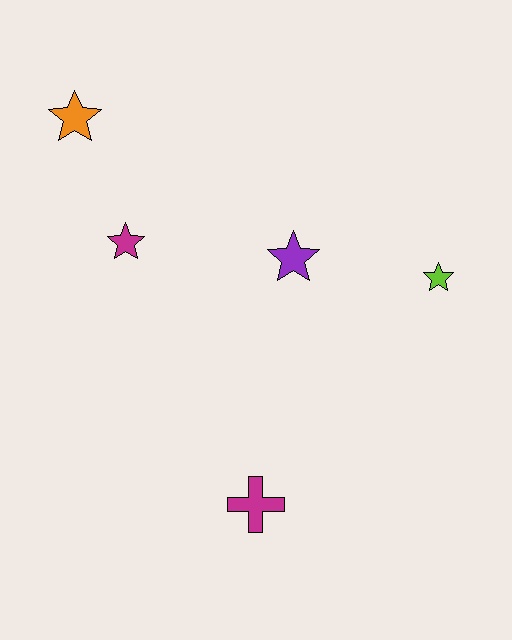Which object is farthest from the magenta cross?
The orange star is farthest from the magenta cross.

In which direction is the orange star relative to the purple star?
The orange star is to the left of the purple star.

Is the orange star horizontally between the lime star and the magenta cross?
No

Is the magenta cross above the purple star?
No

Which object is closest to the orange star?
The magenta star is closest to the orange star.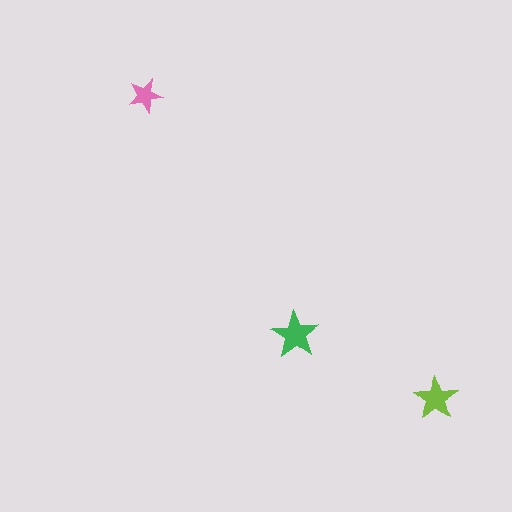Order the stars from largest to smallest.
the green one, the lime one, the pink one.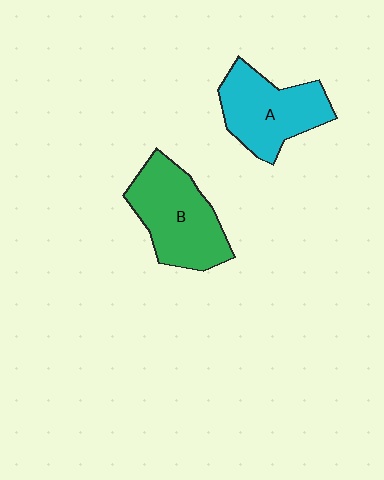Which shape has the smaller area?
Shape A (cyan).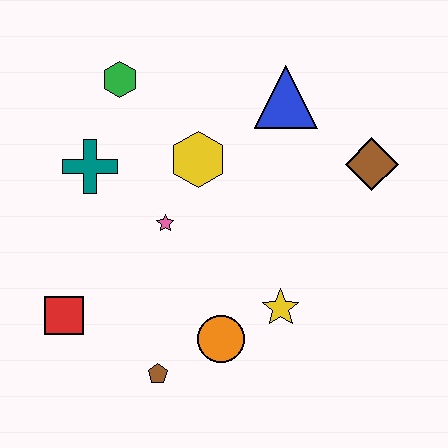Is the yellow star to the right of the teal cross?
Yes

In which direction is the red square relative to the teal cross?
The red square is below the teal cross.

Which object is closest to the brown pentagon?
The orange circle is closest to the brown pentagon.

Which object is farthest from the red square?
The brown diamond is farthest from the red square.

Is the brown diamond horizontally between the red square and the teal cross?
No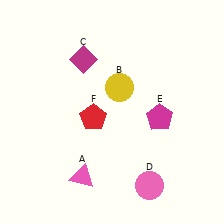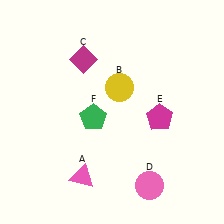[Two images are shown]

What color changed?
The pentagon (F) changed from red in Image 1 to green in Image 2.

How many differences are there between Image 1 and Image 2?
There is 1 difference between the two images.